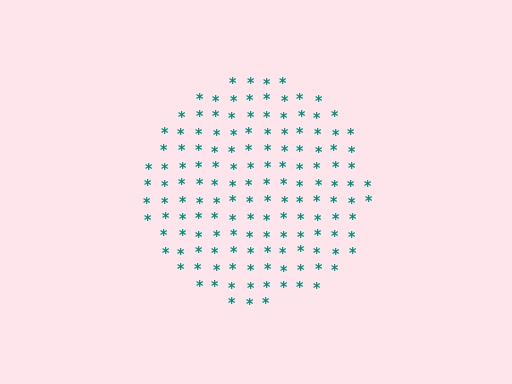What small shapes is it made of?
It is made of small asterisks.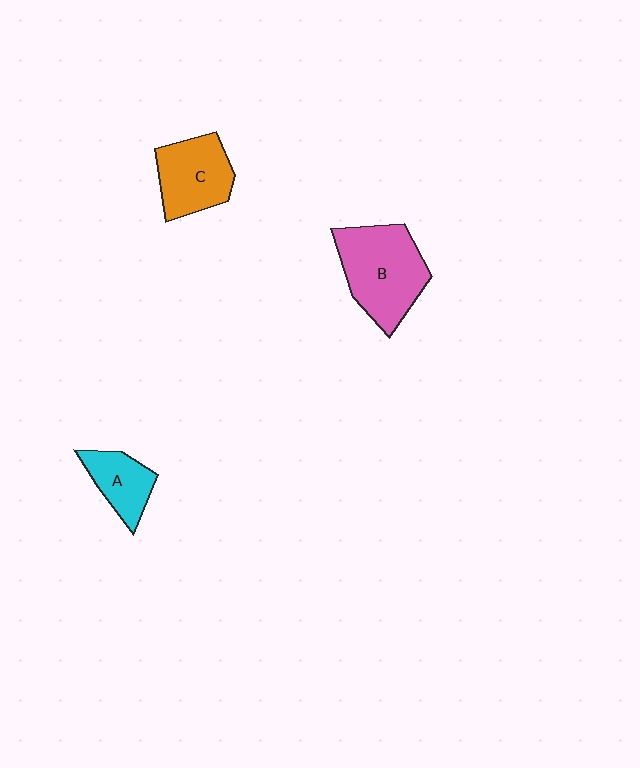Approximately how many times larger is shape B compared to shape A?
Approximately 2.0 times.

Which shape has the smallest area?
Shape A (cyan).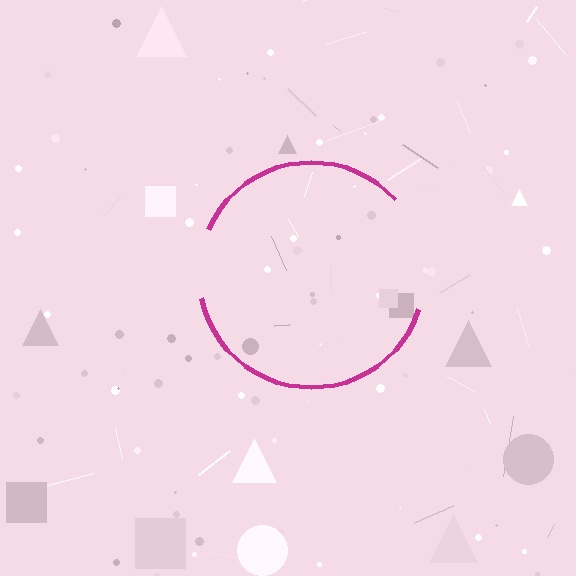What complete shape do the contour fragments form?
The contour fragments form a circle.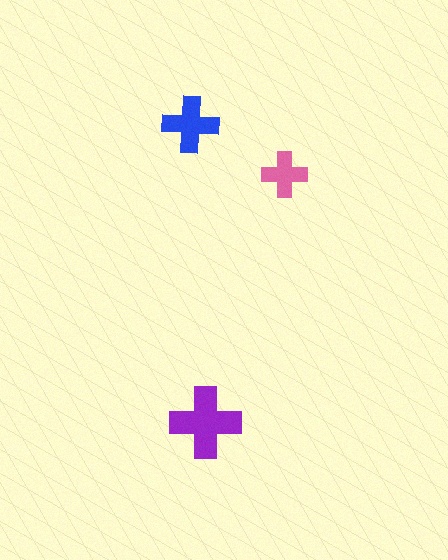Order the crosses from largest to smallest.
the purple one, the blue one, the pink one.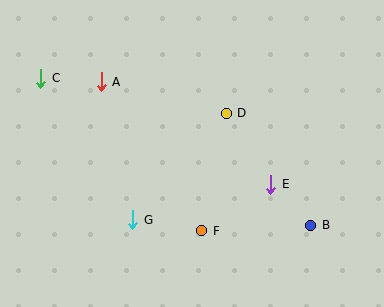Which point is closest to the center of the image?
Point D at (226, 113) is closest to the center.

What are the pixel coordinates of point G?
Point G is at (133, 220).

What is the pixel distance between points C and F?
The distance between C and F is 222 pixels.